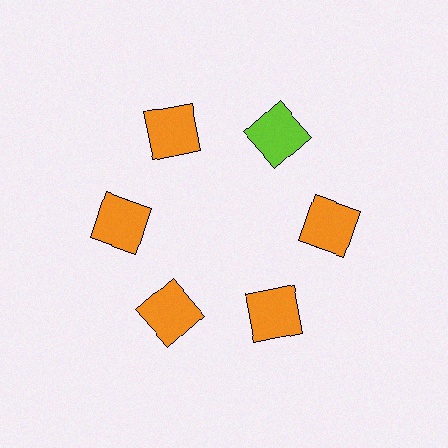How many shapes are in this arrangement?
There are 6 shapes arranged in a ring pattern.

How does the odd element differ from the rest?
It has a different color: lime instead of orange.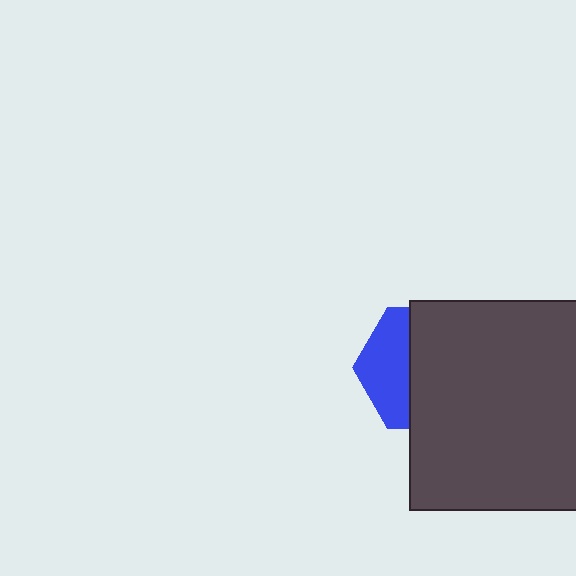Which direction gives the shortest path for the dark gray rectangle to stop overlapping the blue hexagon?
Moving right gives the shortest separation.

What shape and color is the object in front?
The object in front is a dark gray rectangle.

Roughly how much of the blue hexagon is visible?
A small part of it is visible (roughly 38%).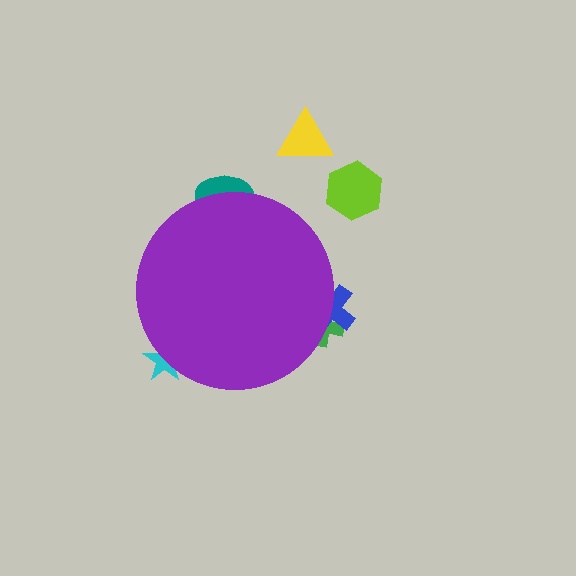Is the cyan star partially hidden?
Yes, the cyan star is partially hidden behind the purple circle.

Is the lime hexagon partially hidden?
No, the lime hexagon is fully visible.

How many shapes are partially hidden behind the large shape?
4 shapes are partially hidden.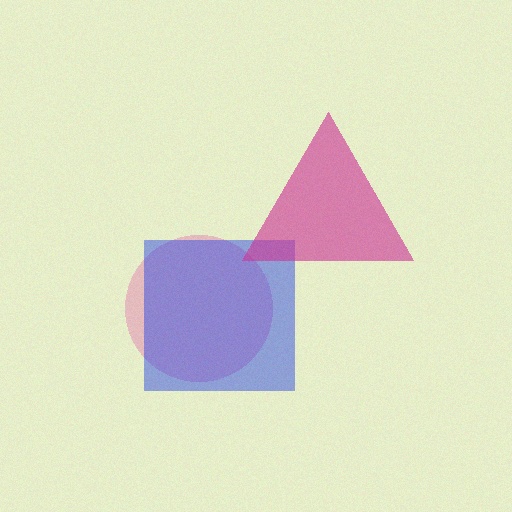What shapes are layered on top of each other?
The layered shapes are: a pink circle, a blue square, a magenta triangle.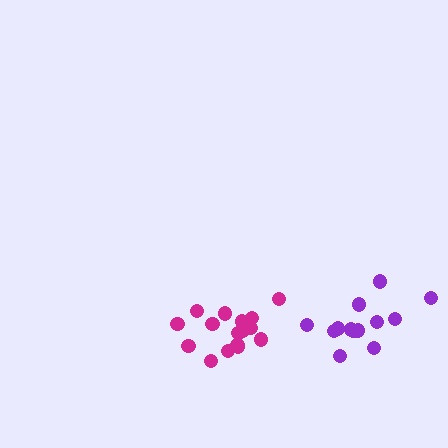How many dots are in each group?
Group 1: 16 dots, Group 2: 13 dots (29 total).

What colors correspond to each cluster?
The clusters are colored: magenta, purple.